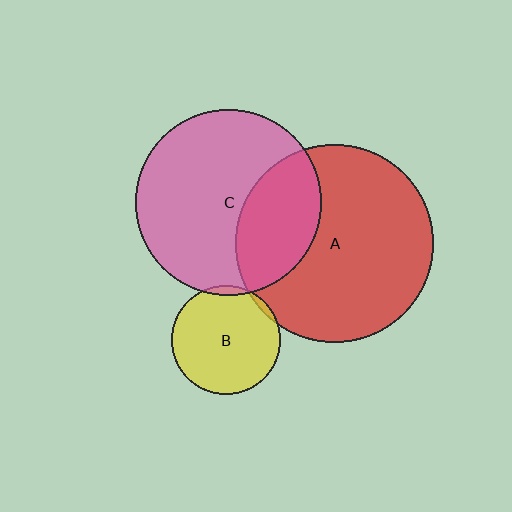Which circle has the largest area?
Circle A (red).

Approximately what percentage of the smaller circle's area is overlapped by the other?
Approximately 30%.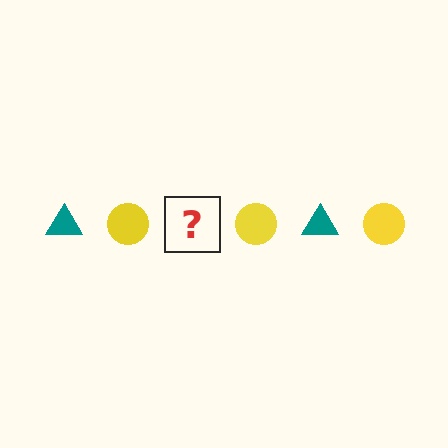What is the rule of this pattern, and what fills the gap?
The rule is that the pattern alternates between teal triangle and yellow circle. The gap should be filled with a teal triangle.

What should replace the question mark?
The question mark should be replaced with a teal triangle.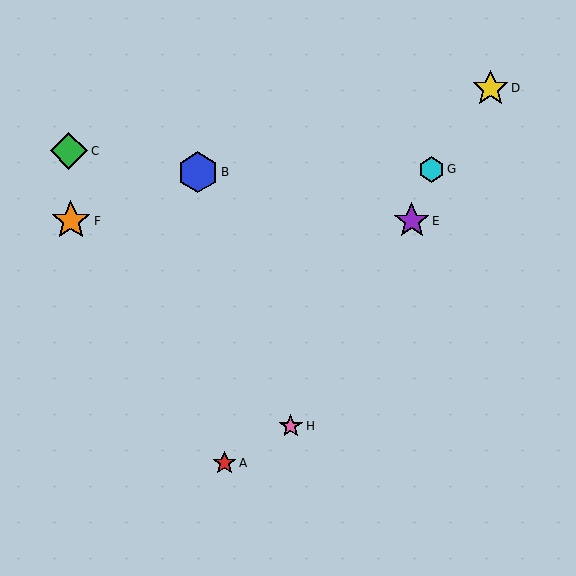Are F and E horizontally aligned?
Yes, both are at y≈221.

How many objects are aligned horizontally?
2 objects (E, F) are aligned horizontally.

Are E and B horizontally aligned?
No, E is at y≈221 and B is at y≈172.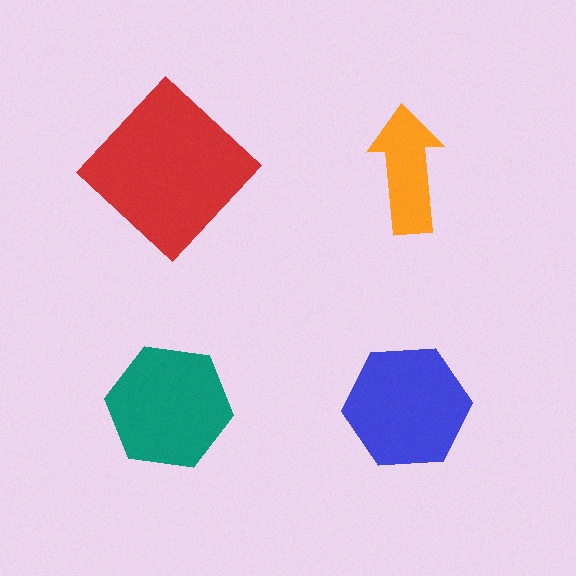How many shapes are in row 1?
2 shapes.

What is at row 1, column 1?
A red diamond.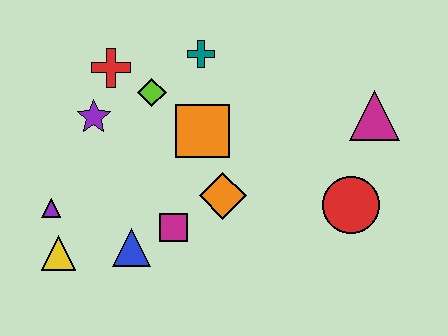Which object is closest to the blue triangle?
The magenta square is closest to the blue triangle.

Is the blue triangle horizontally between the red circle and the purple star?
Yes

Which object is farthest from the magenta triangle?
The yellow triangle is farthest from the magenta triangle.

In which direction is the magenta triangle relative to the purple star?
The magenta triangle is to the right of the purple star.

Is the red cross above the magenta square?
Yes